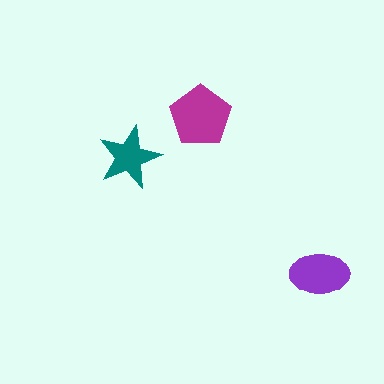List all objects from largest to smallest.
The magenta pentagon, the purple ellipse, the teal star.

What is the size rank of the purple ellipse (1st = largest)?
2nd.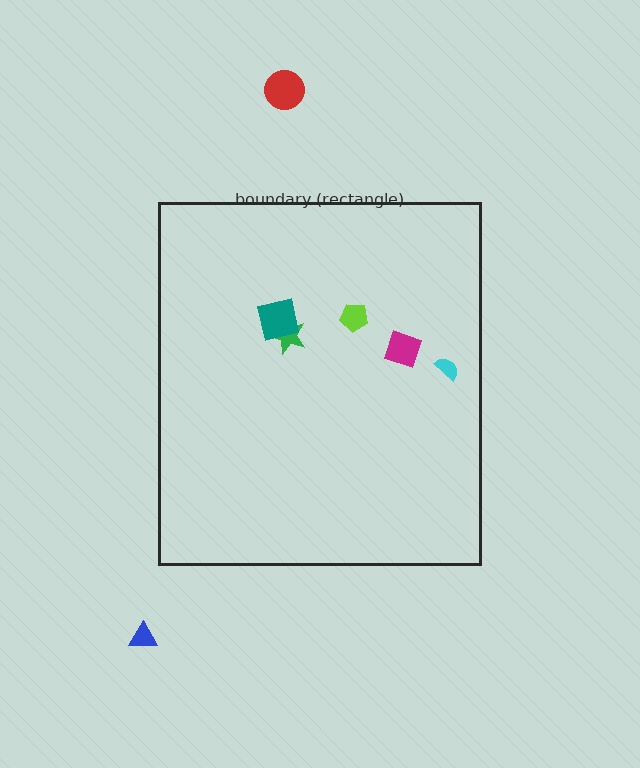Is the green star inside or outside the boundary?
Inside.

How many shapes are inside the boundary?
5 inside, 2 outside.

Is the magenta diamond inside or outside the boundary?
Inside.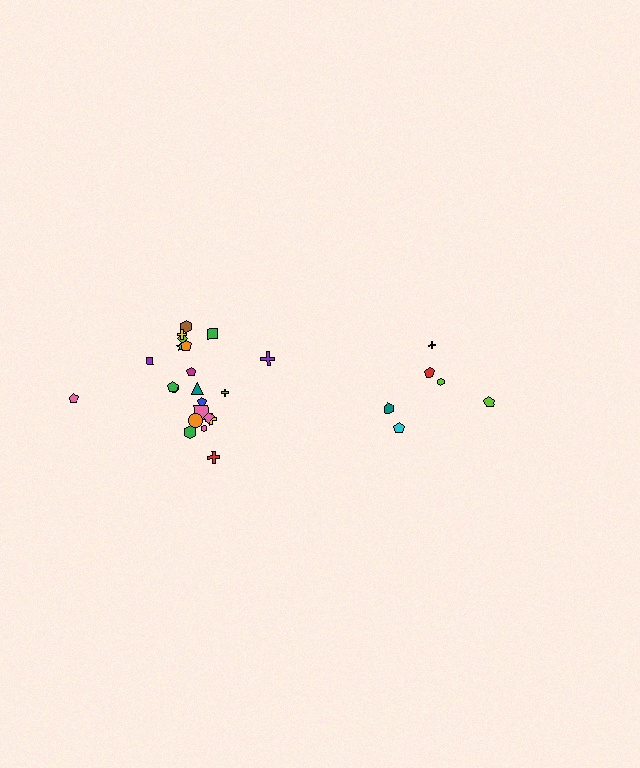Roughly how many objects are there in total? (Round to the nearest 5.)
Roughly 30 objects in total.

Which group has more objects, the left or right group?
The left group.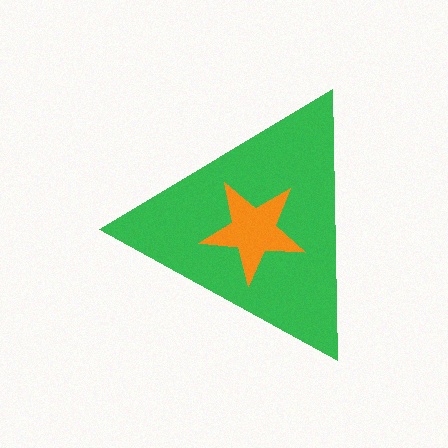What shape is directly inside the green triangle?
The orange star.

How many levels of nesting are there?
2.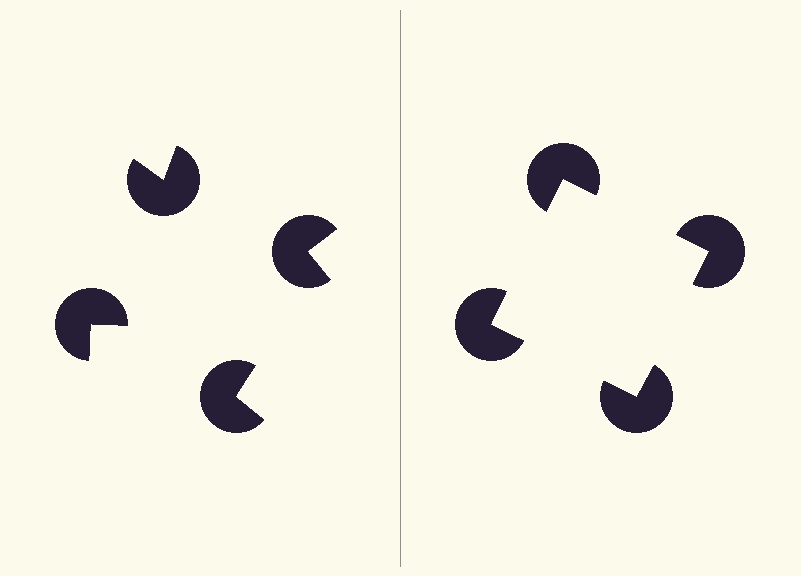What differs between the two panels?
The pac-man discs are positioned identically on both sides; only the wedge orientations differ. On the right they align to a square; on the left they are misaligned.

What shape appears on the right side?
An illusory square.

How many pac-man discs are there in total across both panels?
8 — 4 on each side.